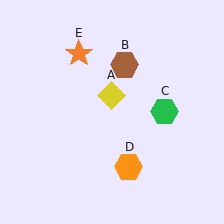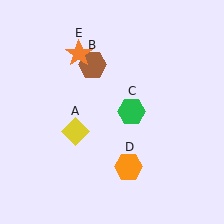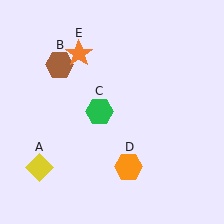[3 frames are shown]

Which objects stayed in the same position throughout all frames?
Orange hexagon (object D) and orange star (object E) remained stationary.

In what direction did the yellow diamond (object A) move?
The yellow diamond (object A) moved down and to the left.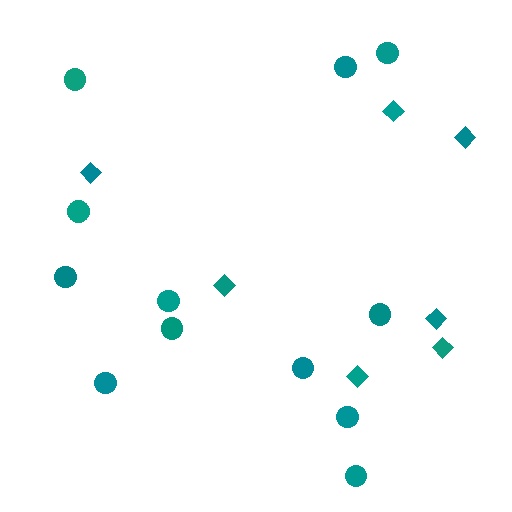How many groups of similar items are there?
There are 2 groups: one group of diamonds (7) and one group of circles (12).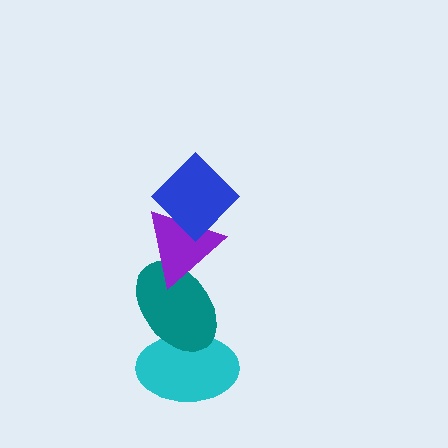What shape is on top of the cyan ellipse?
The teal ellipse is on top of the cyan ellipse.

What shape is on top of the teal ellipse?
The purple triangle is on top of the teal ellipse.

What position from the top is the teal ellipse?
The teal ellipse is 3rd from the top.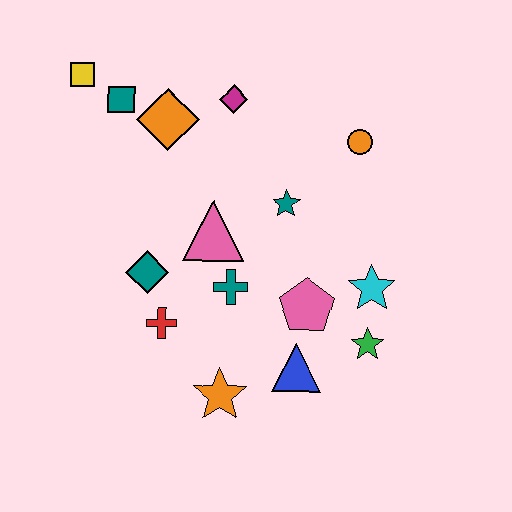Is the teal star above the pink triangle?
Yes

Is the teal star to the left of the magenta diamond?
No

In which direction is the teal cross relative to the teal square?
The teal cross is below the teal square.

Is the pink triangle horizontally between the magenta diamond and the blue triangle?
No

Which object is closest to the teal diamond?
The red cross is closest to the teal diamond.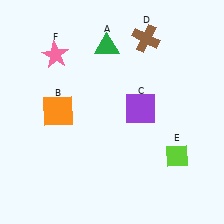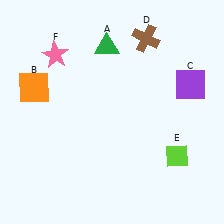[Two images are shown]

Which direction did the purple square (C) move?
The purple square (C) moved right.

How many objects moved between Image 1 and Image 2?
2 objects moved between the two images.